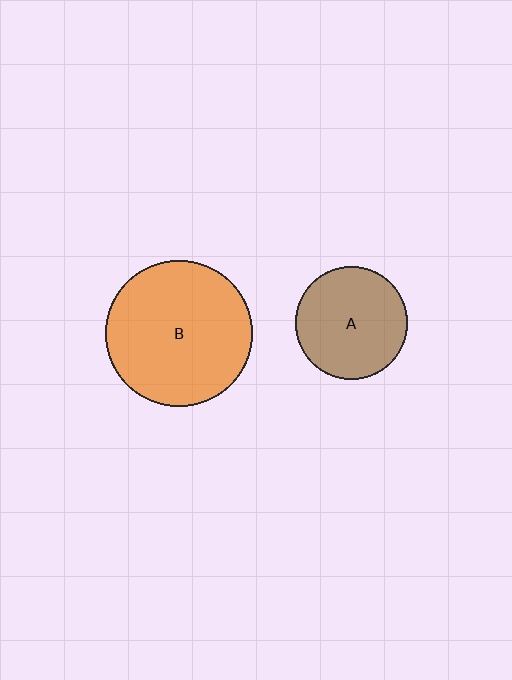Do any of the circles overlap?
No, none of the circles overlap.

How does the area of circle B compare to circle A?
Approximately 1.7 times.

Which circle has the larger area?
Circle B (orange).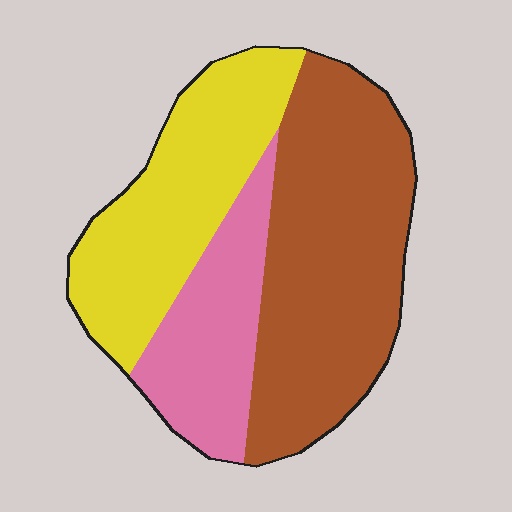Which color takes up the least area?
Pink, at roughly 20%.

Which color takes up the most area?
Brown, at roughly 45%.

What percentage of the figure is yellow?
Yellow covers roughly 30% of the figure.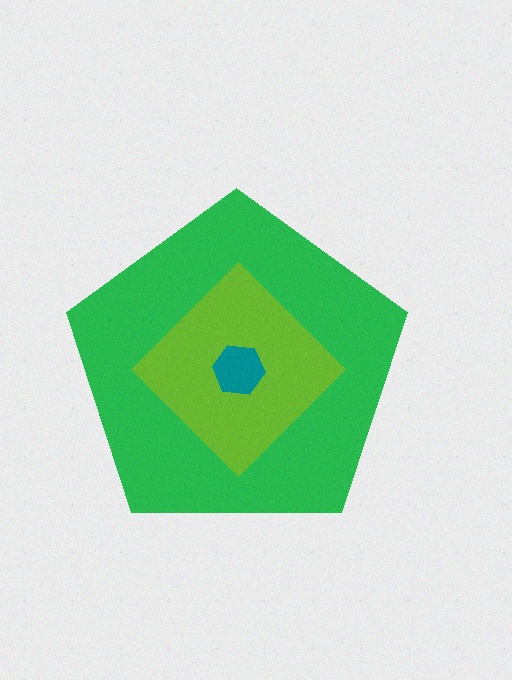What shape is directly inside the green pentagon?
The lime diamond.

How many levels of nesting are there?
3.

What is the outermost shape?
The green pentagon.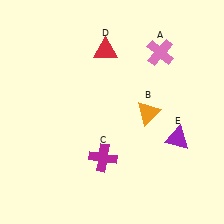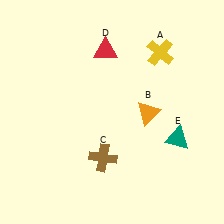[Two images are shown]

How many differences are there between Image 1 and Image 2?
There are 3 differences between the two images.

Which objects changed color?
A changed from pink to yellow. C changed from magenta to brown. E changed from purple to teal.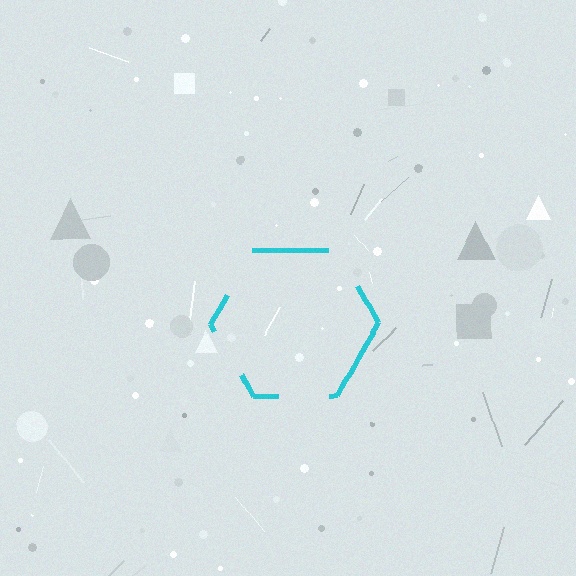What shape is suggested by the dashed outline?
The dashed outline suggests a hexagon.